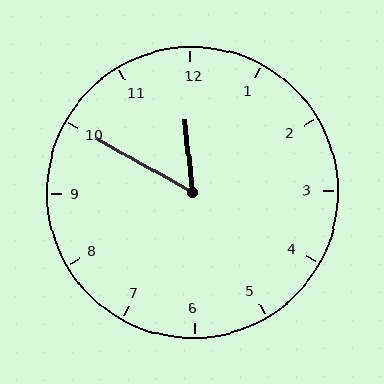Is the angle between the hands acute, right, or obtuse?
It is acute.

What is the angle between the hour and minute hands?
Approximately 55 degrees.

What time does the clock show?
11:50.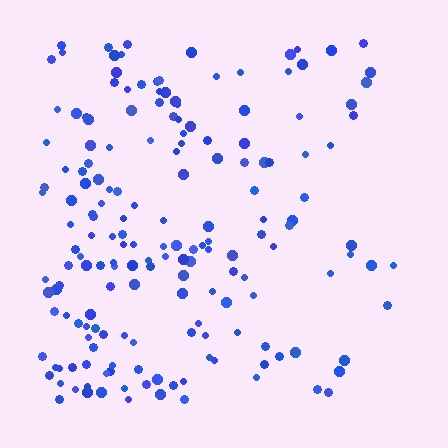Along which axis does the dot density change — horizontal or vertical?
Horizontal.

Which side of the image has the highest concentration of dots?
The left.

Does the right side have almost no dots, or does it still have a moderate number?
Still a moderate number, just noticeably fewer than the left.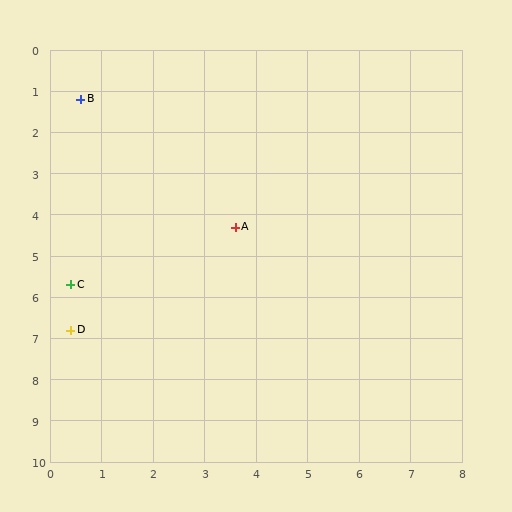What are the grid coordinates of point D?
Point D is at approximately (0.4, 6.8).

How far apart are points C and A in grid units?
Points C and A are about 3.5 grid units apart.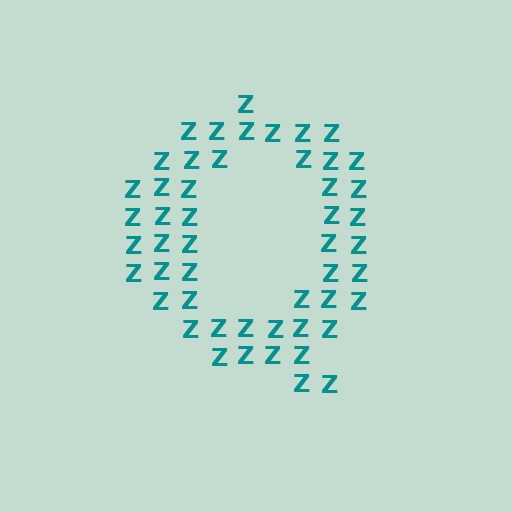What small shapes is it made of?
It is made of small letter Z's.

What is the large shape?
The large shape is the letter Q.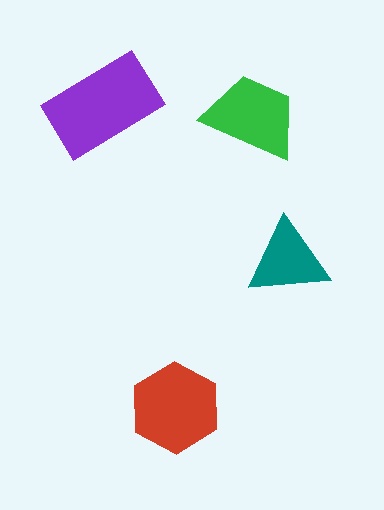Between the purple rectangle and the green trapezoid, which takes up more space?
The purple rectangle.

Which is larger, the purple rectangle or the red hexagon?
The purple rectangle.